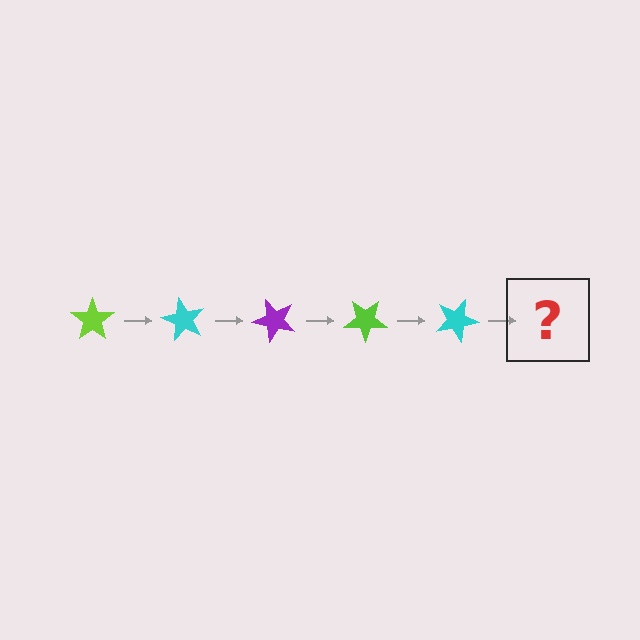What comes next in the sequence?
The next element should be a purple star, rotated 300 degrees from the start.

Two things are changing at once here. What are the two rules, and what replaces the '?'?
The two rules are that it rotates 60 degrees each step and the color cycles through lime, cyan, and purple. The '?' should be a purple star, rotated 300 degrees from the start.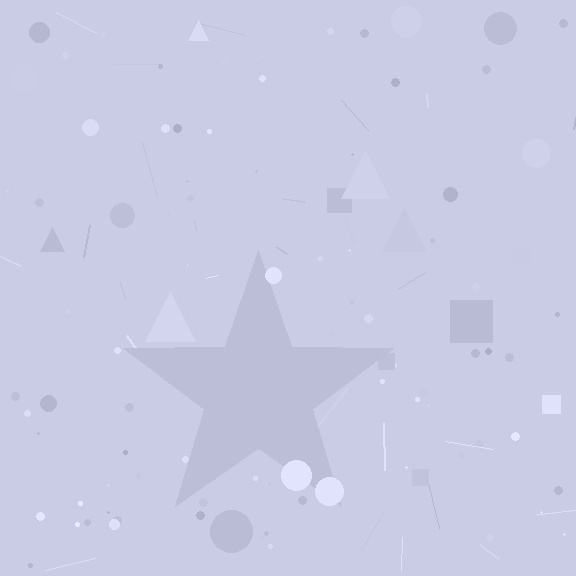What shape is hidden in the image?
A star is hidden in the image.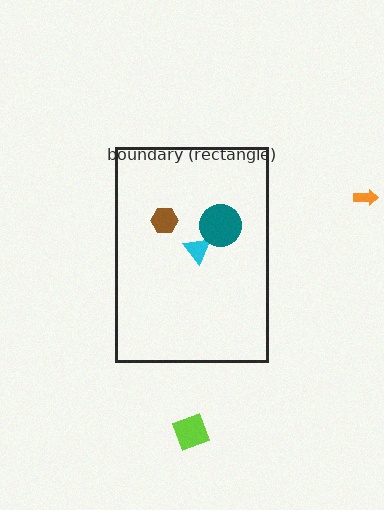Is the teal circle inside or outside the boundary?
Inside.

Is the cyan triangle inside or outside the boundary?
Inside.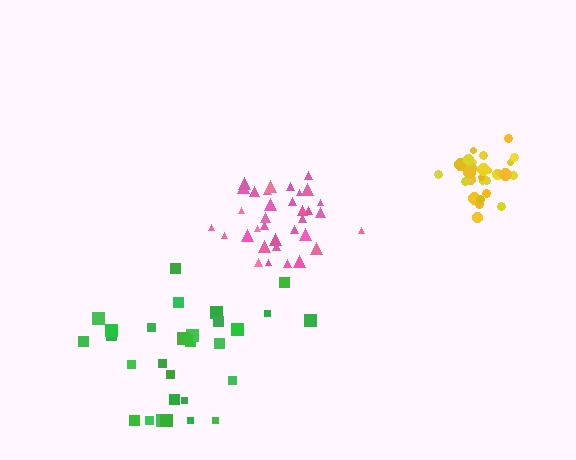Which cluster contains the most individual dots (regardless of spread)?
Pink (35).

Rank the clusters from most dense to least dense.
yellow, pink, green.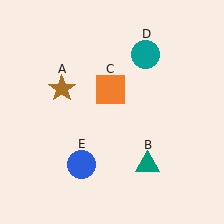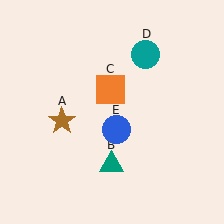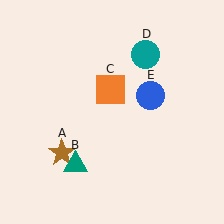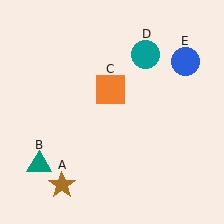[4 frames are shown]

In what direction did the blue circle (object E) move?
The blue circle (object E) moved up and to the right.